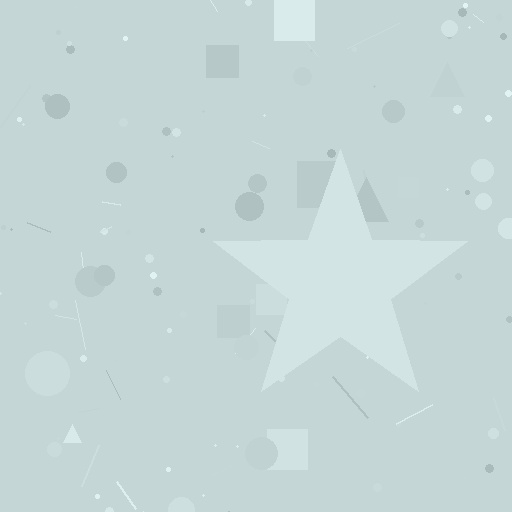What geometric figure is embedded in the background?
A star is embedded in the background.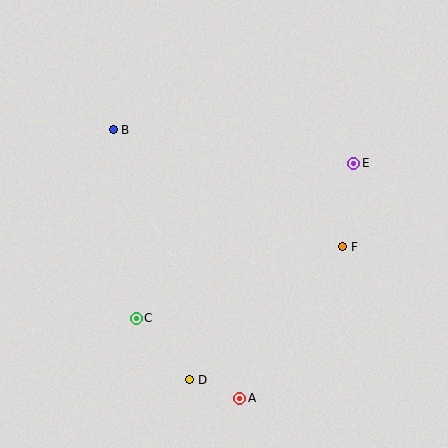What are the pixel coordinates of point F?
Point F is at (343, 247).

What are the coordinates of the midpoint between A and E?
The midpoint between A and E is at (297, 281).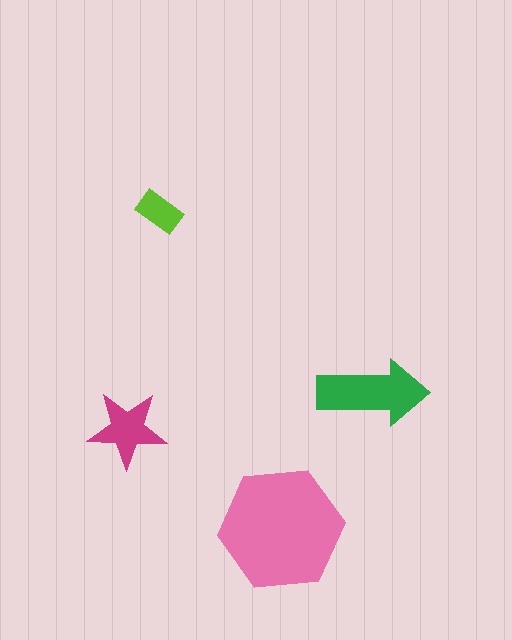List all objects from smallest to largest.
The lime rectangle, the magenta star, the green arrow, the pink hexagon.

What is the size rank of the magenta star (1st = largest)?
3rd.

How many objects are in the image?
There are 4 objects in the image.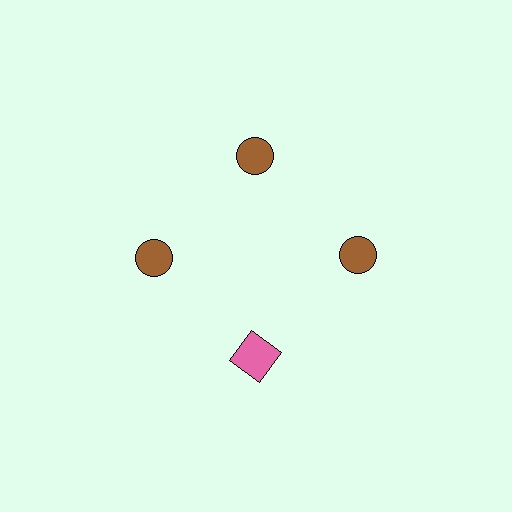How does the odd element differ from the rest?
It differs in both color (pink instead of brown) and shape (square instead of circle).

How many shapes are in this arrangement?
There are 4 shapes arranged in a ring pattern.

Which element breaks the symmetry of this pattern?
The pink square at roughly the 6 o'clock position breaks the symmetry. All other shapes are brown circles.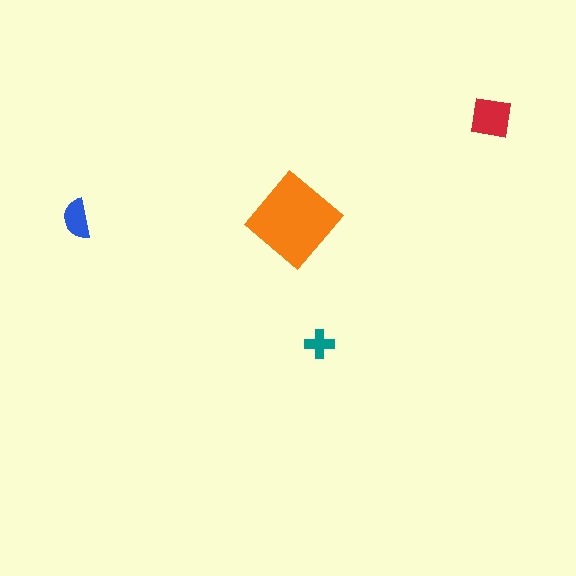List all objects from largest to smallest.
The orange diamond, the red square, the blue semicircle, the teal cross.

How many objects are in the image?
There are 4 objects in the image.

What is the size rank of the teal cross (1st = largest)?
4th.